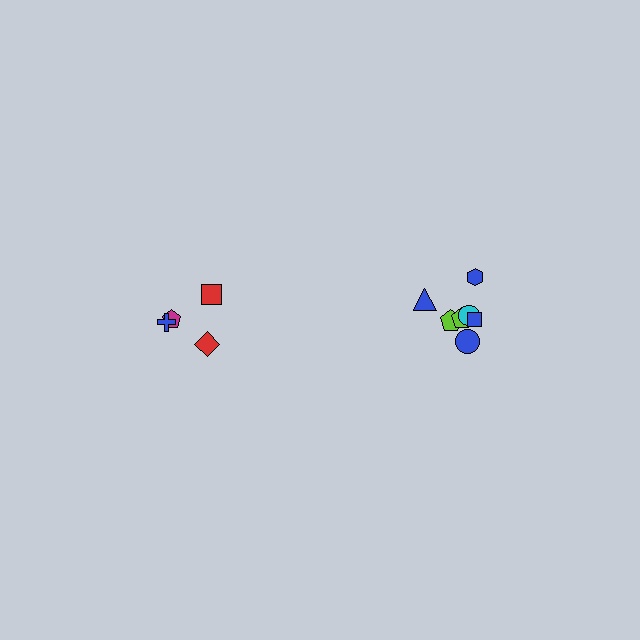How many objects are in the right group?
There are 7 objects.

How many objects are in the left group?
There are 4 objects.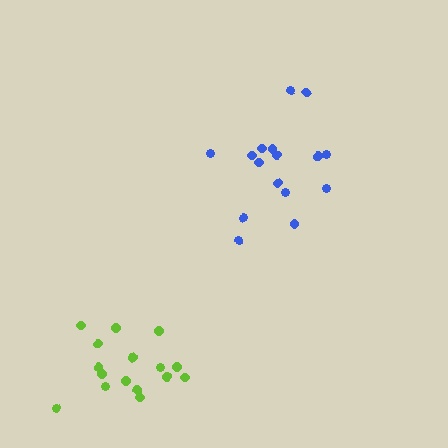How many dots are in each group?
Group 1: 16 dots, Group 2: 16 dots (32 total).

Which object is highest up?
The blue cluster is topmost.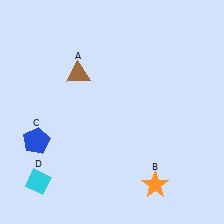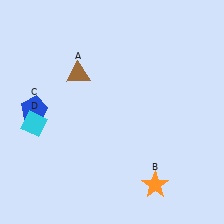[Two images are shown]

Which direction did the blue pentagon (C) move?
The blue pentagon (C) moved up.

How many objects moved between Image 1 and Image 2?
2 objects moved between the two images.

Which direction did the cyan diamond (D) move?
The cyan diamond (D) moved up.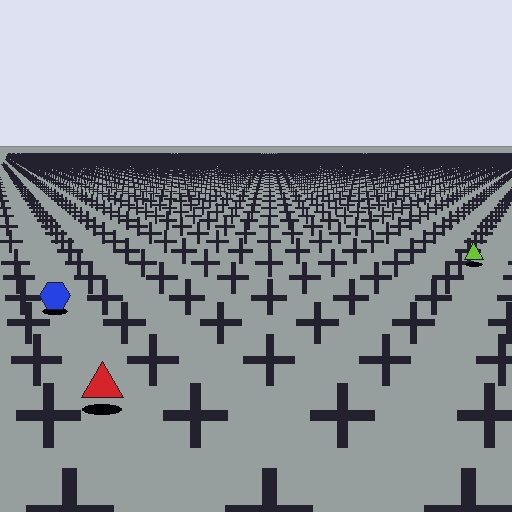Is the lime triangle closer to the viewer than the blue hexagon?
No. The blue hexagon is closer — you can tell from the texture gradient: the ground texture is coarser near it.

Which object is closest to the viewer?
The red triangle is closest. The texture marks near it are larger and more spread out.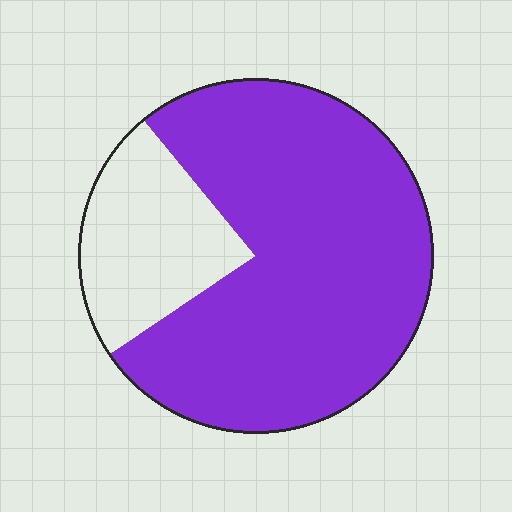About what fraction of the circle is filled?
About three quarters (3/4).